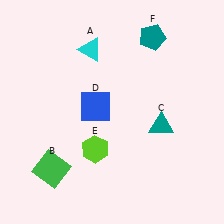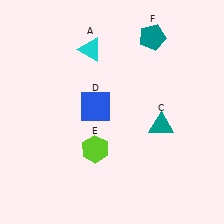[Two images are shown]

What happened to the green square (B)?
The green square (B) was removed in Image 2. It was in the bottom-left area of Image 1.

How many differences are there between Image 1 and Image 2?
There is 1 difference between the two images.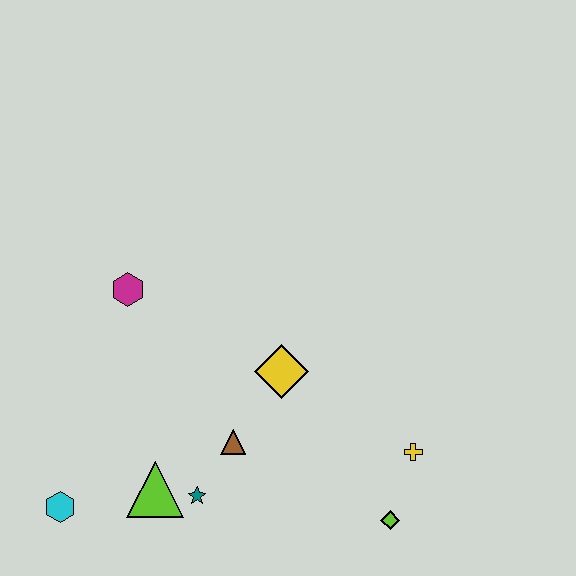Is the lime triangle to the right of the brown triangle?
No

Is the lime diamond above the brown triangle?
No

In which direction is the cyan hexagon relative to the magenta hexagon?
The cyan hexagon is below the magenta hexagon.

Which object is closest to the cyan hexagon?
The lime triangle is closest to the cyan hexagon.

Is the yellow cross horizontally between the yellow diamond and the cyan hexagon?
No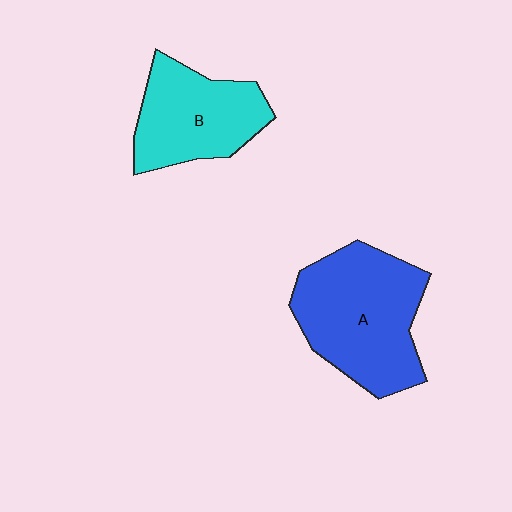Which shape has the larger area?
Shape A (blue).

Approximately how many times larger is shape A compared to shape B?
Approximately 1.4 times.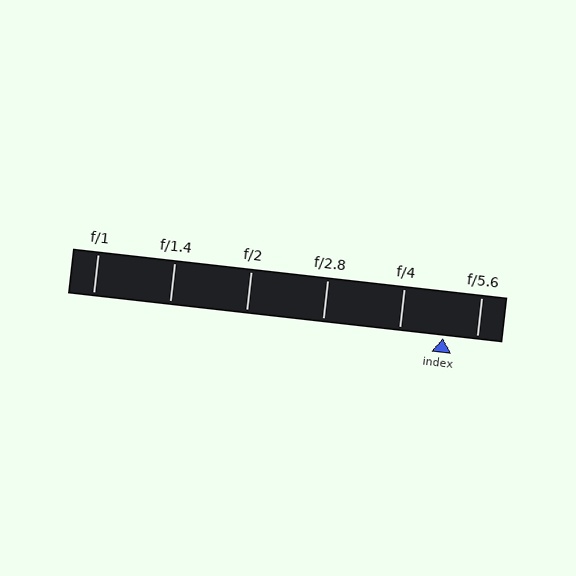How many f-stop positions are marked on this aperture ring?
There are 6 f-stop positions marked.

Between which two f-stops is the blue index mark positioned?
The index mark is between f/4 and f/5.6.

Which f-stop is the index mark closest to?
The index mark is closest to f/5.6.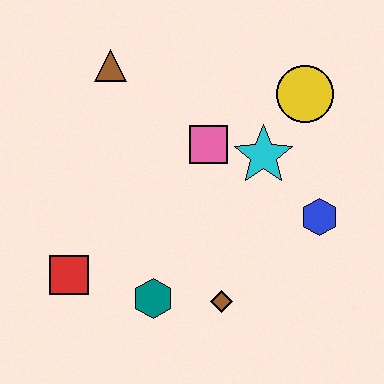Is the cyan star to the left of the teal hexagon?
No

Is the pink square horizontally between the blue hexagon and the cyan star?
No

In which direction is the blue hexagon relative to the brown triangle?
The blue hexagon is to the right of the brown triangle.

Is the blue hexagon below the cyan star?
Yes